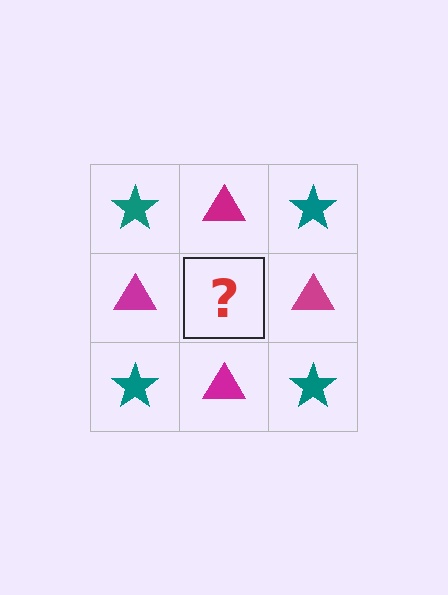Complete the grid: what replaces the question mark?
The question mark should be replaced with a teal star.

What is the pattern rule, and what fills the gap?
The rule is that it alternates teal star and magenta triangle in a checkerboard pattern. The gap should be filled with a teal star.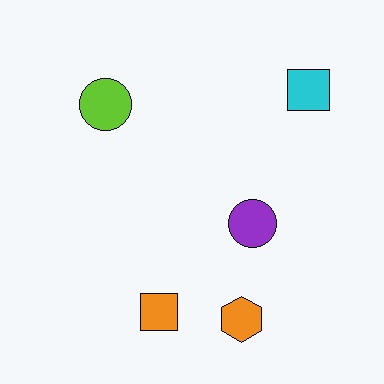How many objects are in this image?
There are 5 objects.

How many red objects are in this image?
There are no red objects.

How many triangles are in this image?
There are no triangles.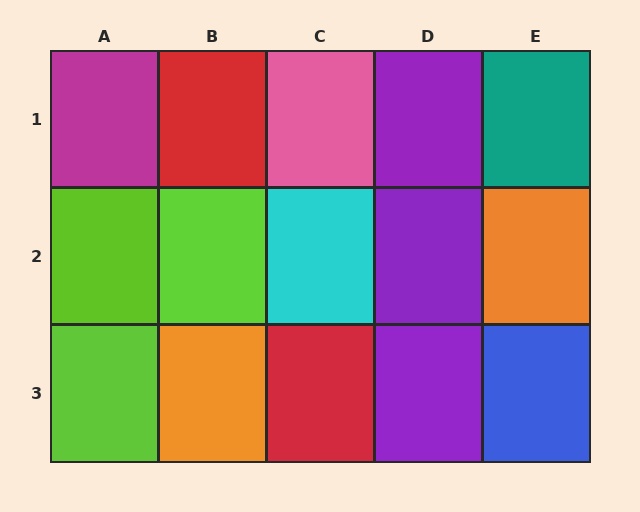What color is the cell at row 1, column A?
Magenta.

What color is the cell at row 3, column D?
Purple.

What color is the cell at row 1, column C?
Pink.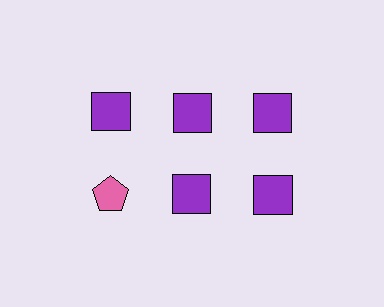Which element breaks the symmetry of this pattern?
The pink pentagon in the second row, leftmost column breaks the symmetry. All other shapes are purple squares.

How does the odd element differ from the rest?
It differs in both color (pink instead of purple) and shape (pentagon instead of square).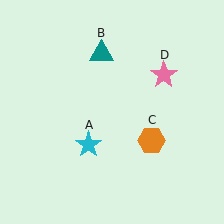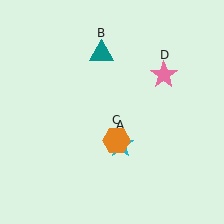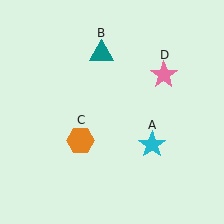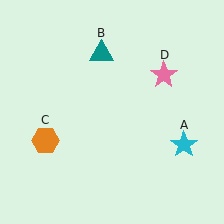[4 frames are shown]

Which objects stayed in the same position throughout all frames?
Teal triangle (object B) and pink star (object D) remained stationary.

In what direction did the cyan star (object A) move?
The cyan star (object A) moved right.